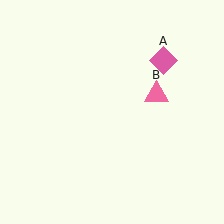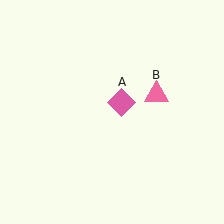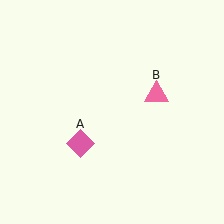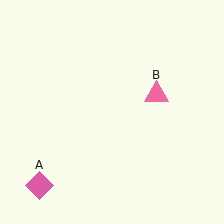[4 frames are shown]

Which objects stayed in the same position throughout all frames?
Pink triangle (object B) remained stationary.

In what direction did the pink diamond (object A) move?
The pink diamond (object A) moved down and to the left.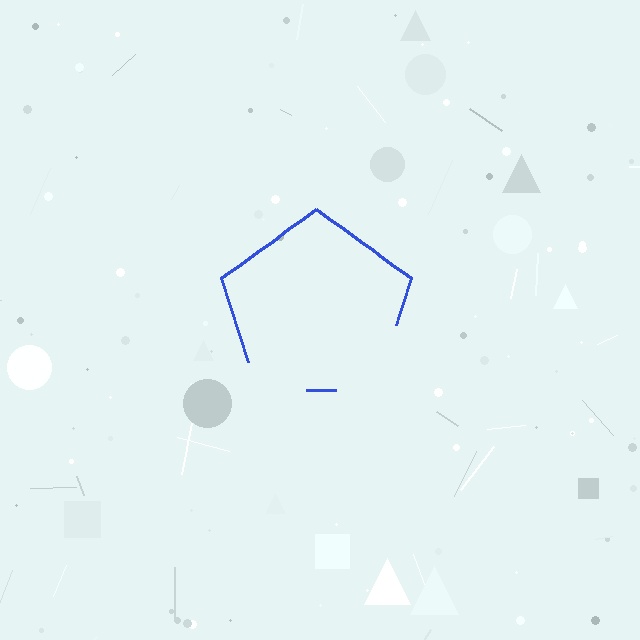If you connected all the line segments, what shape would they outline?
They would outline a pentagon.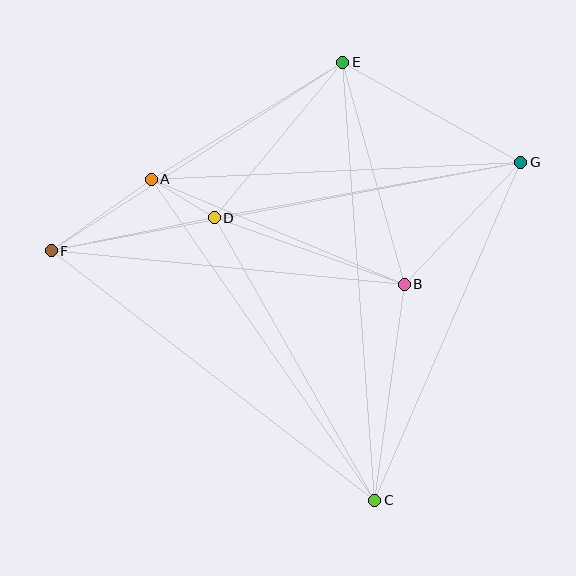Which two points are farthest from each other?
Points F and G are farthest from each other.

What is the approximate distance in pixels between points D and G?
The distance between D and G is approximately 311 pixels.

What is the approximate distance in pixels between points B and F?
The distance between B and F is approximately 355 pixels.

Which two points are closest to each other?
Points A and D are closest to each other.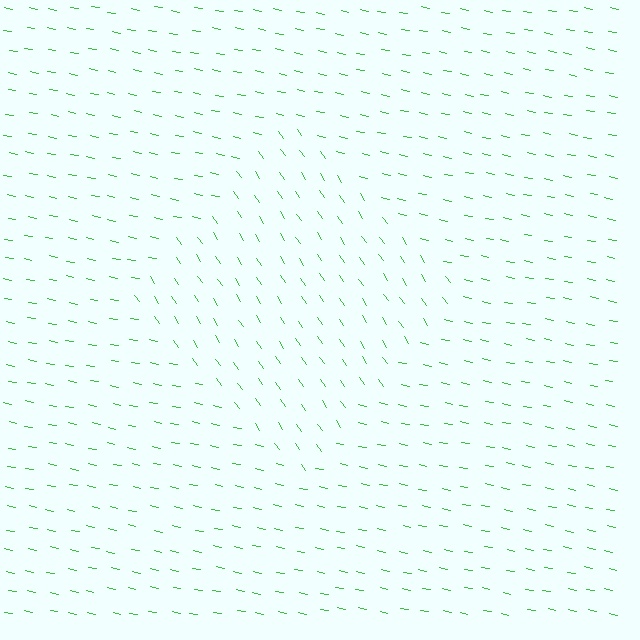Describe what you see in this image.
The image is filled with small green line segments. A diamond region in the image has lines oriented differently from the surrounding lines, creating a visible texture boundary.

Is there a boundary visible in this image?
Yes, there is a texture boundary formed by a change in line orientation.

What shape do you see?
I see a diamond.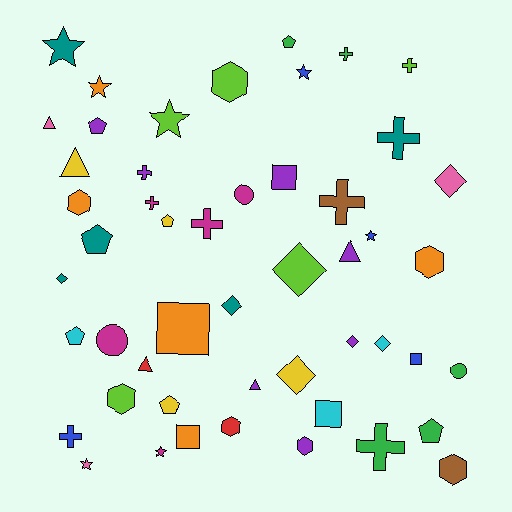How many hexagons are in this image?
There are 7 hexagons.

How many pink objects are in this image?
There are 3 pink objects.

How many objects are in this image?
There are 50 objects.